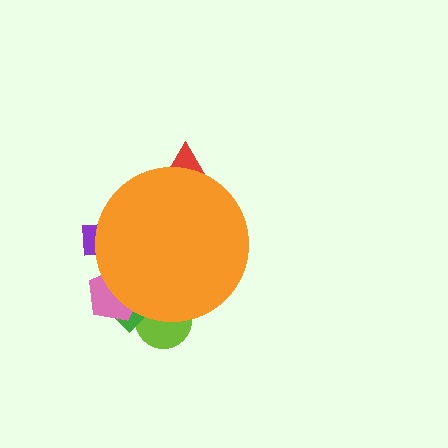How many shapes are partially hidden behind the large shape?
5 shapes are partially hidden.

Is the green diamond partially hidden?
Yes, the green diamond is partially hidden behind the orange circle.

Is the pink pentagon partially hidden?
Yes, the pink pentagon is partially hidden behind the orange circle.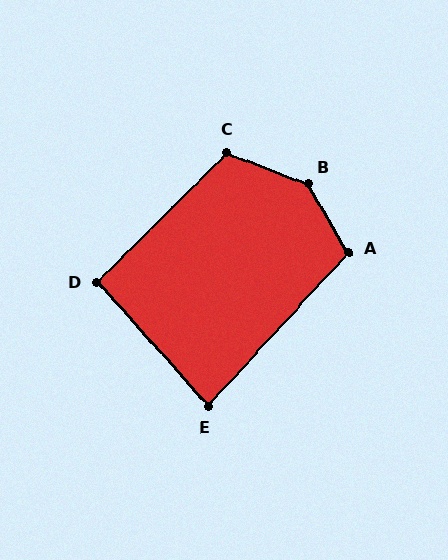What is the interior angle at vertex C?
Approximately 114 degrees (obtuse).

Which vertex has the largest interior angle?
B, at approximately 142 degrees.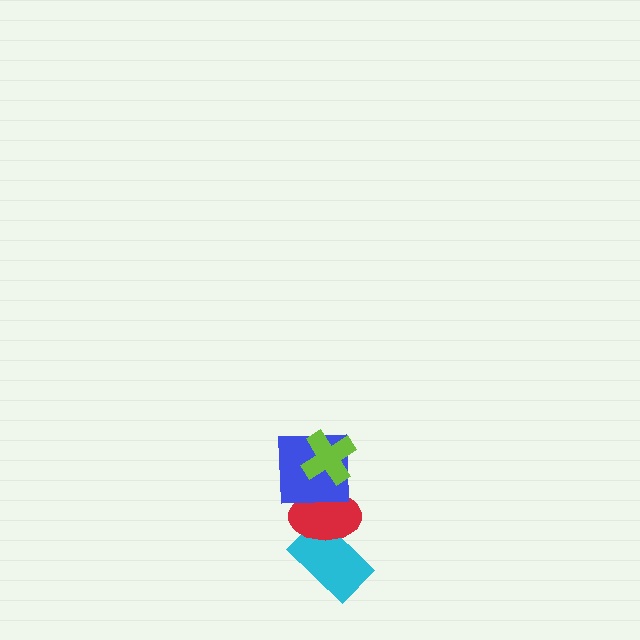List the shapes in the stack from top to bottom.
From top to bottom: the lime cross, the blue square, the red ellipse, the cyan rectangle.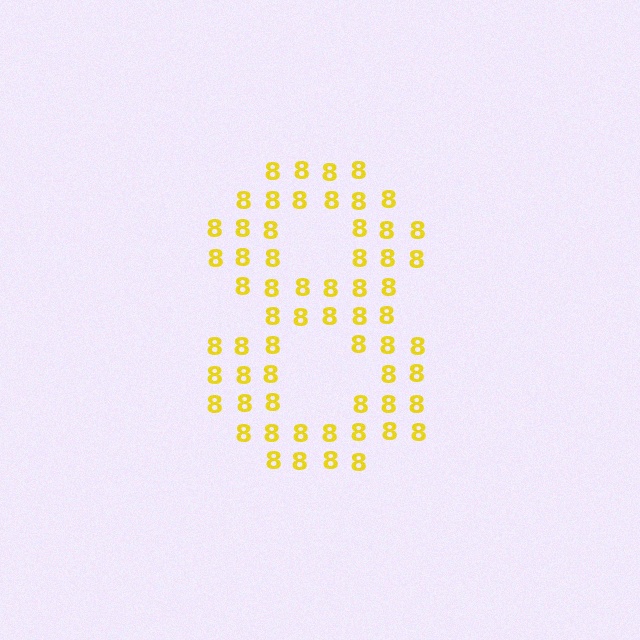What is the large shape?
The large shape is the digit 8.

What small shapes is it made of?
It is made of small digit 8's.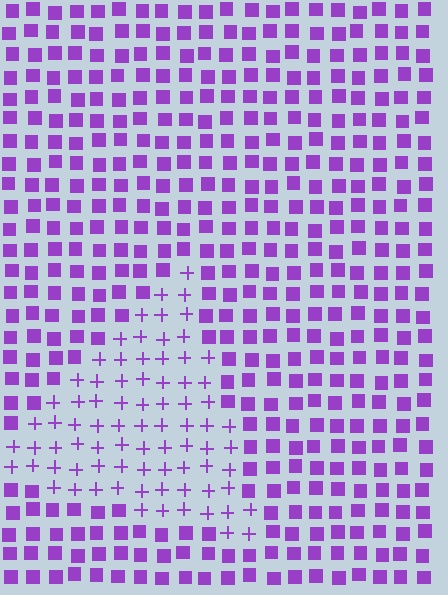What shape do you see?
I see a triangle.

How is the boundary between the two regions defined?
The boundary is defined by a change in element shape: plus signs inside vs. squares outside. All elements share the same color and spacing.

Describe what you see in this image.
The image is filled with small purple elements arranged in a uniform grid. A triangle-shaped region contains plus signs, while the surrounding area contains squares. The boundary is defined purely by the change in element shape.